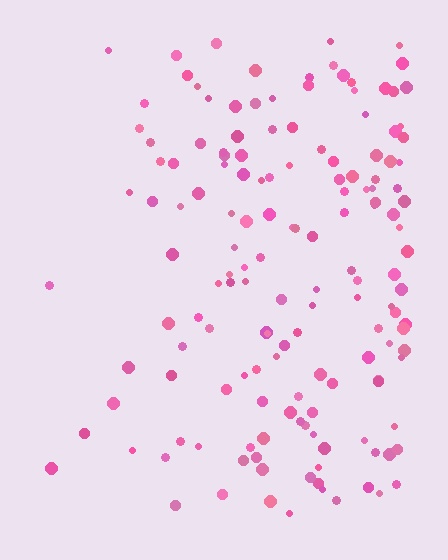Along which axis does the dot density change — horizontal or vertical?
Horizontal.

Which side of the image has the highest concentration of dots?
The right.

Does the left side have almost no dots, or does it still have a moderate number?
Still a moderate number, just noticeably fewer than the right.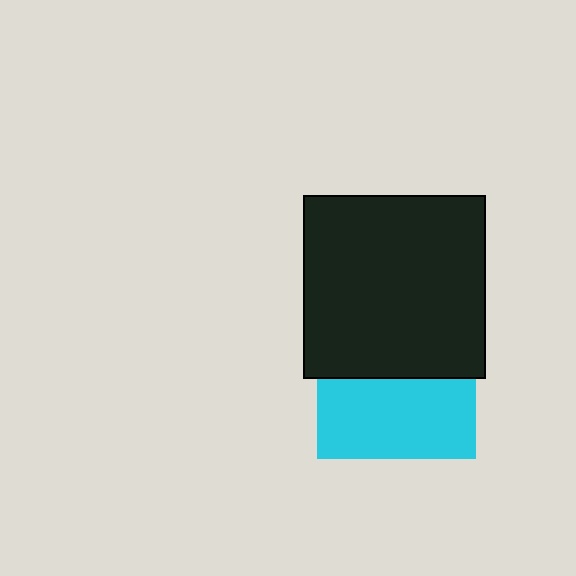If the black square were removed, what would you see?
You would see the complete cyan square.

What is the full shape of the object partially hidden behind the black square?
The partially hidden object is a cyan square.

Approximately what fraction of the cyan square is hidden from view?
Roughly 50% of the cyan square is hidden behind the black square.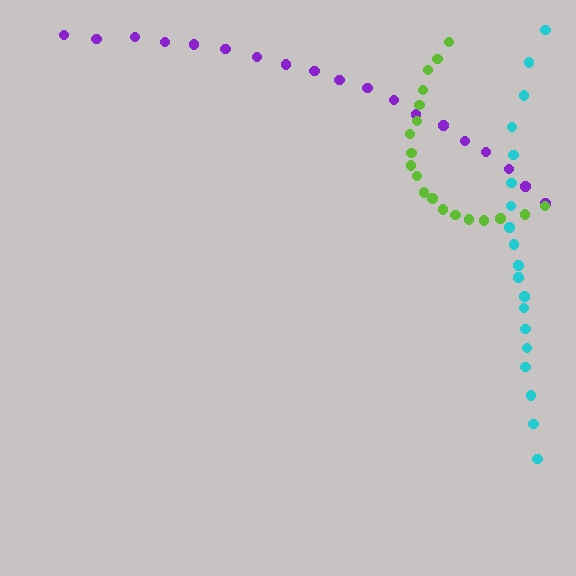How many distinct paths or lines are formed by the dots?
There are 3 distinct paths.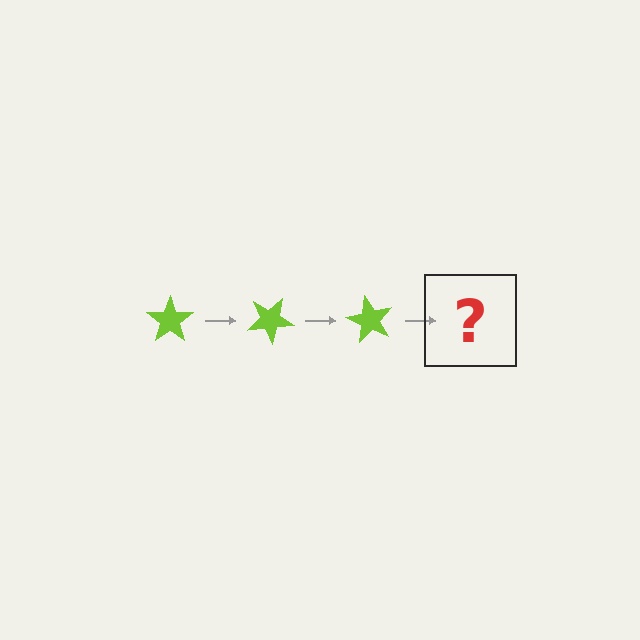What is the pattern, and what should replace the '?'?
The pattern is that the star rotates 30 degrees each step. The '?' should be a lime star rotated 90 degrees.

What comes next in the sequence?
The next element should be a lime star rotated 90 degrees.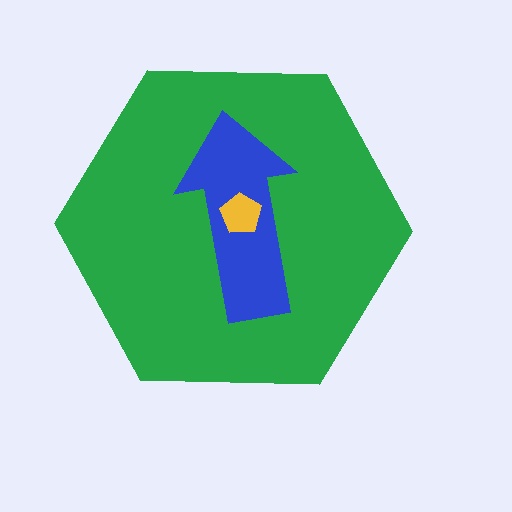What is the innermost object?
The yellow pentagon.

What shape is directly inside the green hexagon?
The blue arrow.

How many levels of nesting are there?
3.